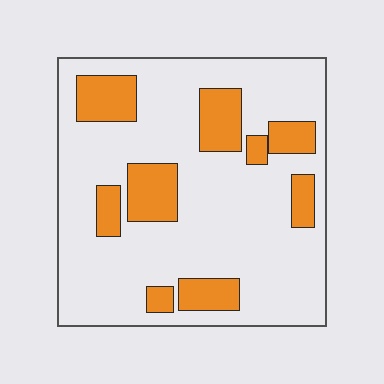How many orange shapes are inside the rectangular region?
9.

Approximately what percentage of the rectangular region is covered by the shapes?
Approximately 20%.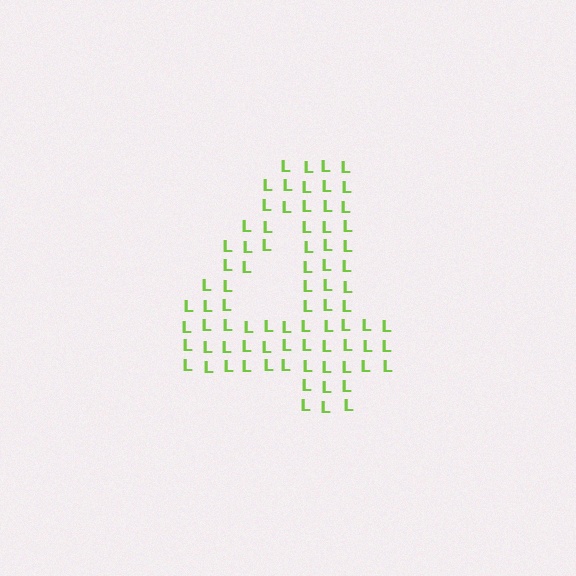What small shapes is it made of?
It is made of small letter L's.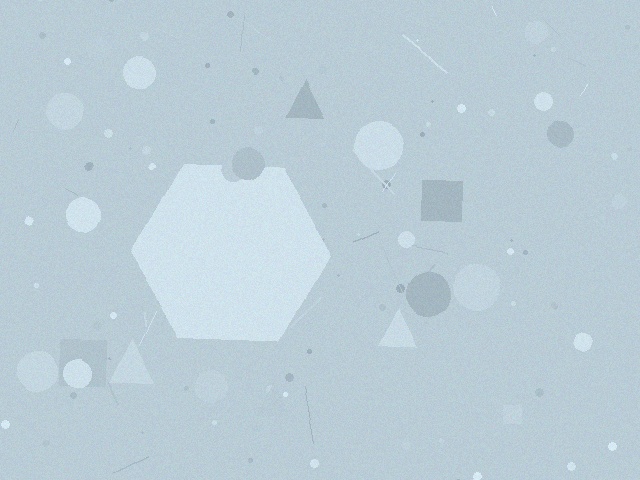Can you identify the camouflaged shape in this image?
The camouflaged shape is a hexagon.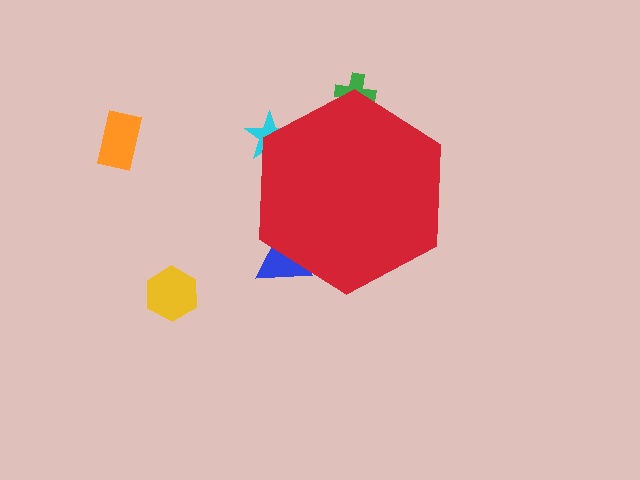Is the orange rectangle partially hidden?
No, the orange rectangle is fully visible.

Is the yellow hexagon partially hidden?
No, the yellow hexagon is fully visible.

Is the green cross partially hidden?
Yes, the green cross is partially hidden behind the red hexagon.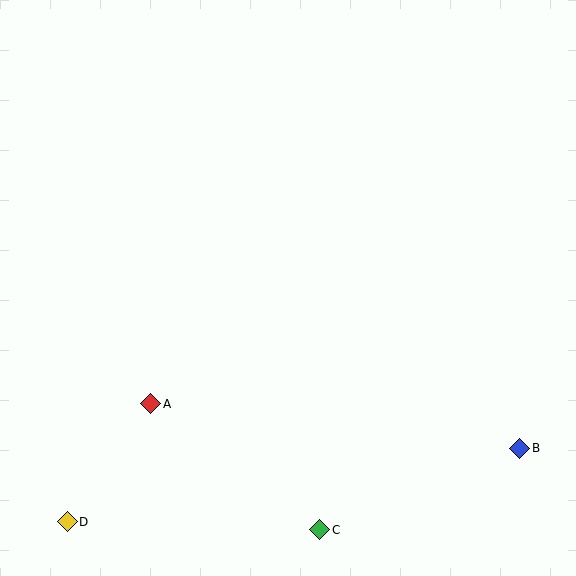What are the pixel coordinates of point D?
Point D is at (67, 522).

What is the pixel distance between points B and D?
The distance between B and D is 458 pixels.